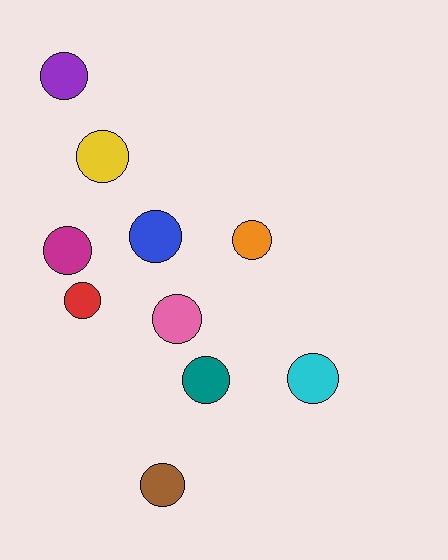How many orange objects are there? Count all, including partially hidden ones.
There is 1 orange object.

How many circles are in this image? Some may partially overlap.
There are 10 circles.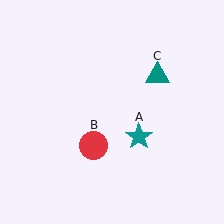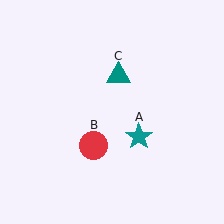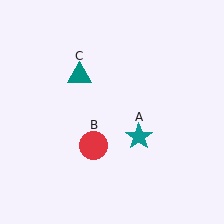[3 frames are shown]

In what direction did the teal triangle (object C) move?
The teal triangle (object C) moved left.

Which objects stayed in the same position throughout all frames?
Teal star (object A) and red circle (object B) remained stationary.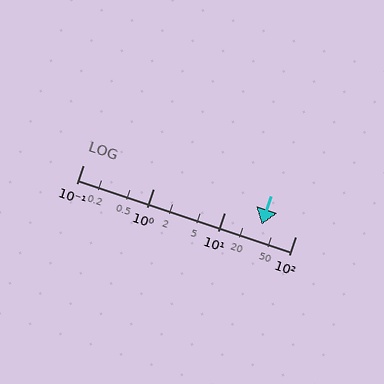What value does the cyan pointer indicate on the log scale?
The pointer indicates approximately 33.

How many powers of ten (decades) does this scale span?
The scale spans 3 decades, from 0.1 to 100.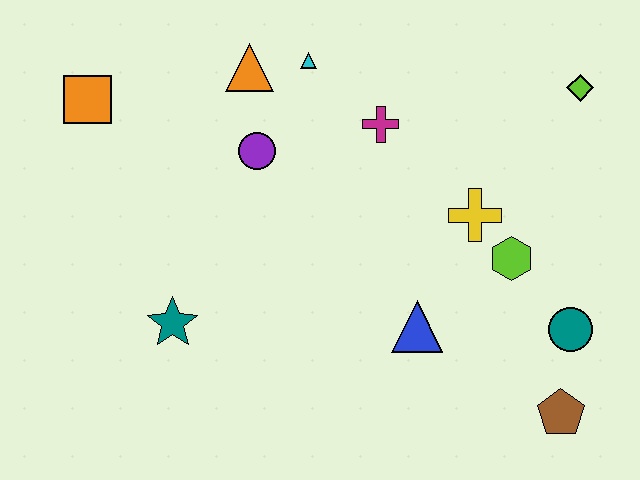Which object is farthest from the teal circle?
The orange square is farthest from the teal circle.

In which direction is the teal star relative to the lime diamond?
The teal star is to the left of the lime diamond.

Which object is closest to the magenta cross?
The cyan triangle is closest to the magenta cross.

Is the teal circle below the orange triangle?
Yes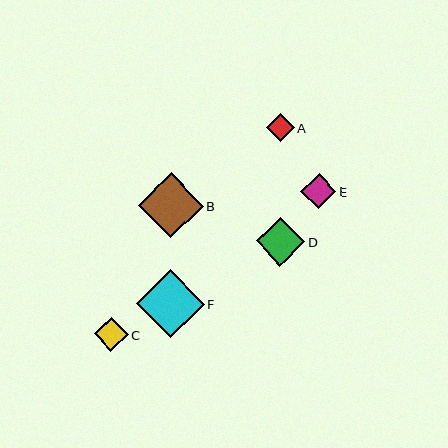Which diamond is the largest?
Diamond F is the largest with a size of approximately 67 pixels.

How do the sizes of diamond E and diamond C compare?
Diamond E and diamond C are approximately the same size.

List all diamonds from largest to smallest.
From largest to smallest: F, B, D, E, C, A.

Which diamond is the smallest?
Diamond A is the smallest with a size of approximately 28 pixels.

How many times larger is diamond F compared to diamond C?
Diamond F is approximately 2.0 times the size of diamond C.